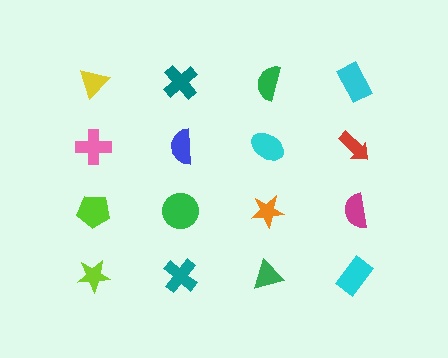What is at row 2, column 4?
A red arrow.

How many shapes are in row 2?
4 shapes.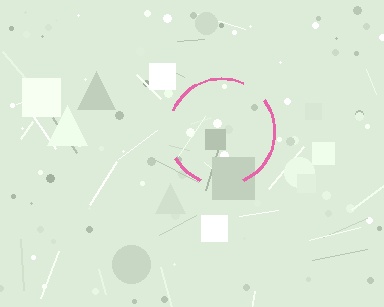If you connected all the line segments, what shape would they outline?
They would outline a circle.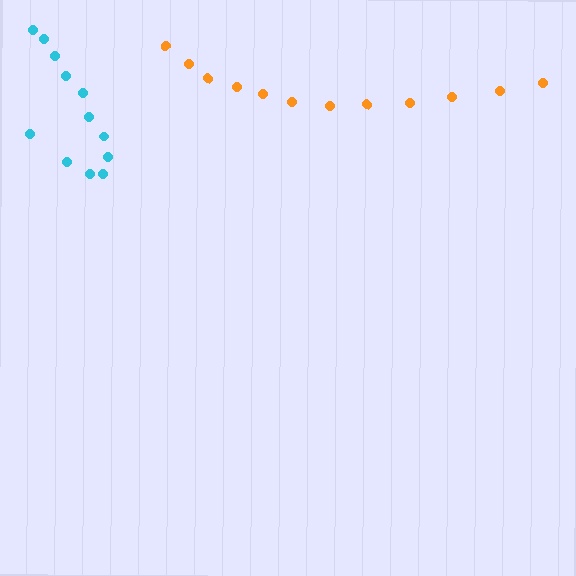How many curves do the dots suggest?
There are 2 distinct paths.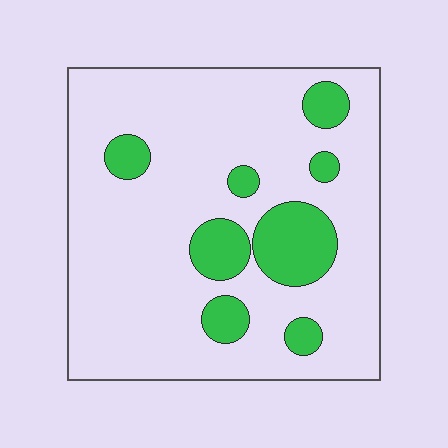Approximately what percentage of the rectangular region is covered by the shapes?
Approximately 15%.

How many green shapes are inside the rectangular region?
8.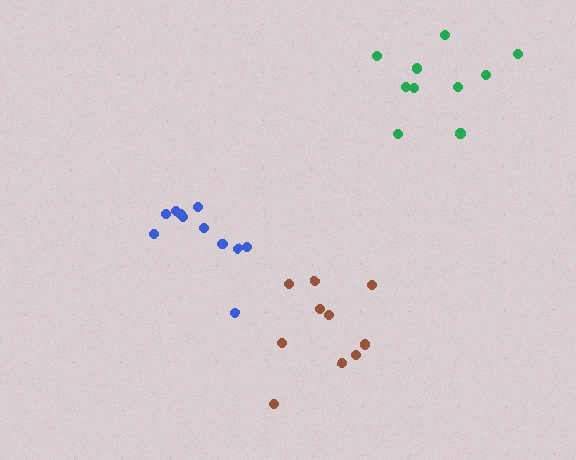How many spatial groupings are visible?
There are 3 spatial groupings.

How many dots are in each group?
Group 1: 11 dots, Group 2: 10 dots, Group 3: 10 dots (31 total).